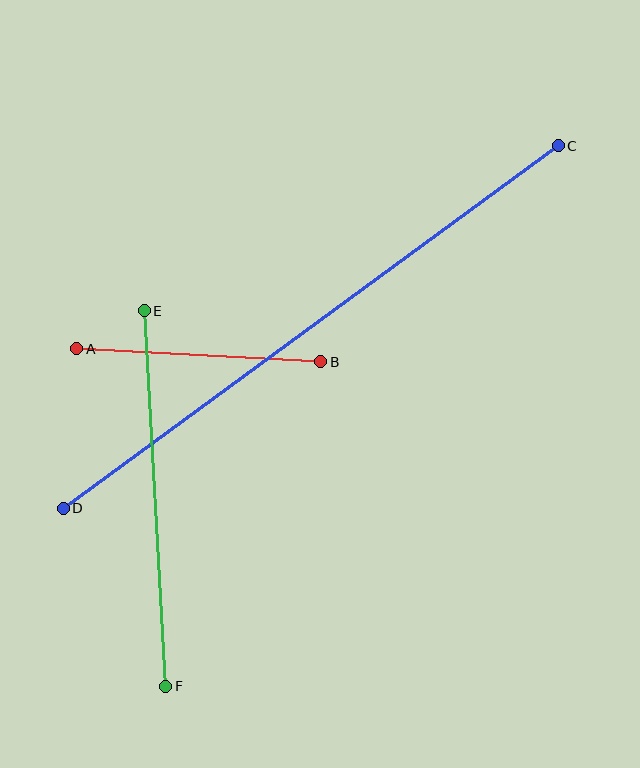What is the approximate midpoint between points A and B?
The midpoint is at approximately (199, 355) pixels.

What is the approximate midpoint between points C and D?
The midpoint is at approximately (311, 327) pixels.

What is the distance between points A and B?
The distance is approximately 244 pixels.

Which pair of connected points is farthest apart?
Points C and D are farthest apart.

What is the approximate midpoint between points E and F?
The midpoint is at approximately (155, 499) pixels.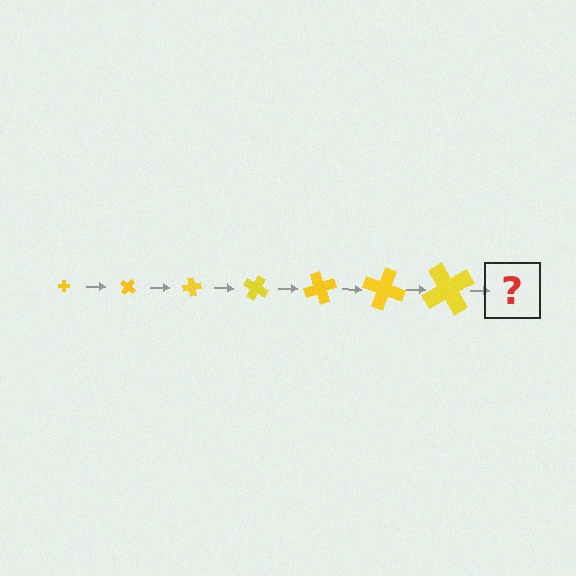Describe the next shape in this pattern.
It should be a cross, larger than the previous one and rotated 280 degrees from the start.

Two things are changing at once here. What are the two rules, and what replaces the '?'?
The two rules are that the cross grows larger each step and it rotates 40 degrees each step. The '?' should be a cross, larger than the previous one and rotated 280 degrees from the start.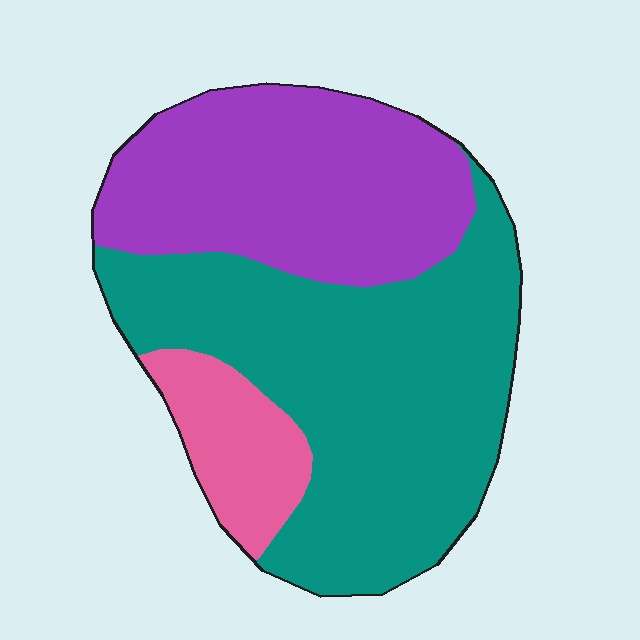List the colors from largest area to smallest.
From largest to smallest: teal, purple, pink.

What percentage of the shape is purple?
Purple takes up between a quarter and a half of the shape.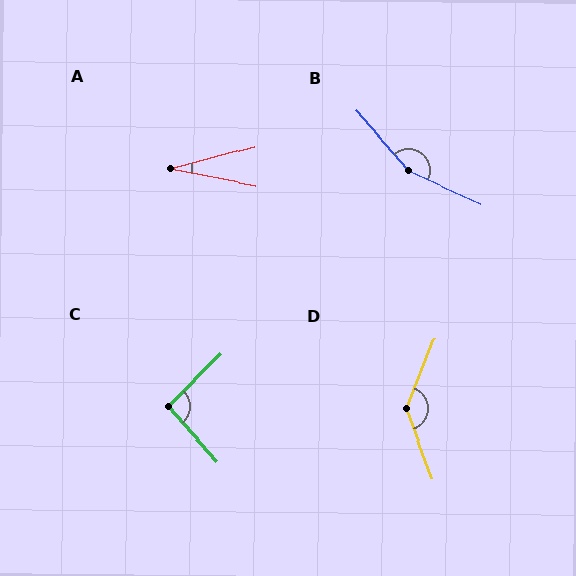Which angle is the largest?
B, at approximately 155 degrees.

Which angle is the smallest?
A, at approximately 26 degrees.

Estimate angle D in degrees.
Approximately 138 degrees.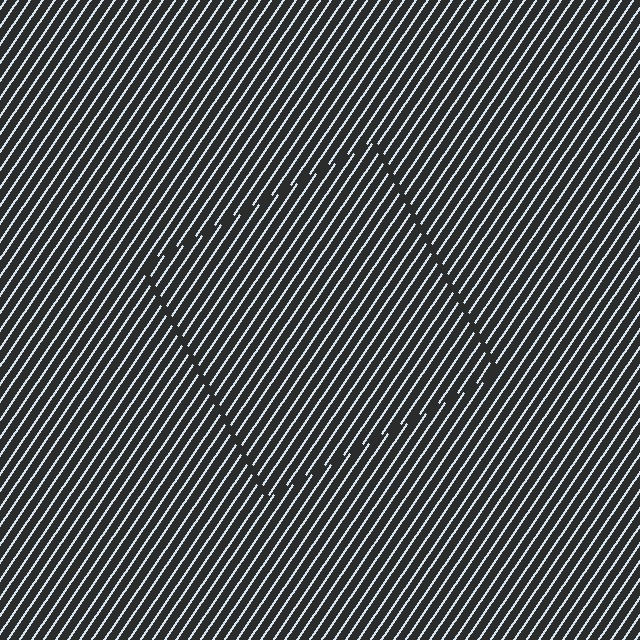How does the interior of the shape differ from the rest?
The interior of the shape contains the same grating, shifted by half a period — the contour is defined by the phase discontinuity where line-ends from the inner and outer gratings abut.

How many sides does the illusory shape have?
4 sides — the line-ends trace a square.